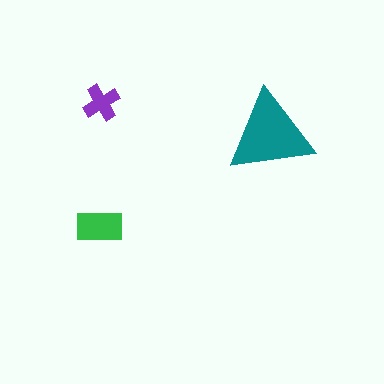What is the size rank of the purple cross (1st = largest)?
3rd.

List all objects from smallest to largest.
The purple cross, the green rectangle, the teal triangle.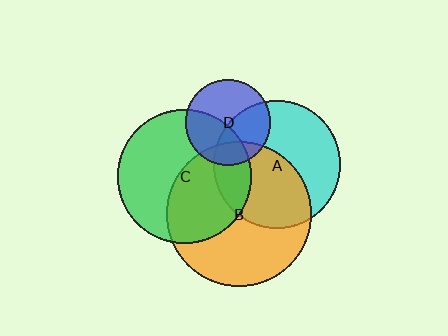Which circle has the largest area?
Circle B (orange).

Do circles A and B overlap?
Yes.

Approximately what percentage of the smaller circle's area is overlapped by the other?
Approximately 50%.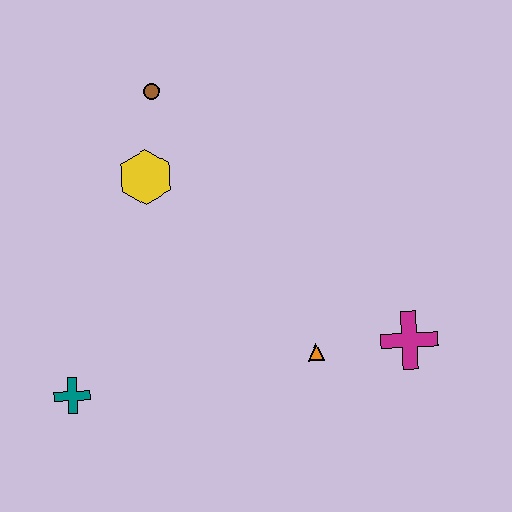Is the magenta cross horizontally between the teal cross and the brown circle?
No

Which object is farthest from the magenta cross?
The brown circle is farthest from the magenta cross.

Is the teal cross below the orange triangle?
Yes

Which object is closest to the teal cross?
The yellow hexagon is closest to the teal cross.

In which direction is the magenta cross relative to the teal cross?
The magenta cross is to the right of the teal cross.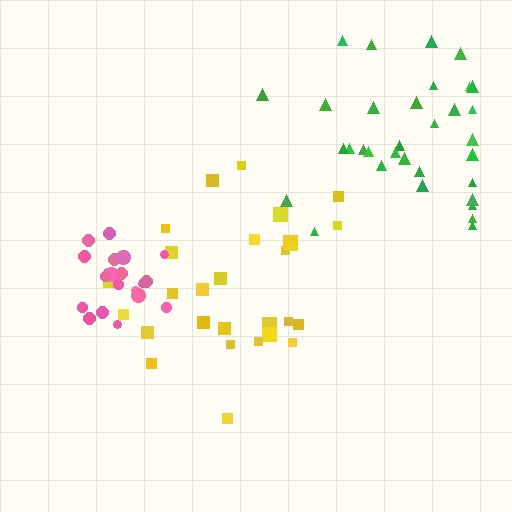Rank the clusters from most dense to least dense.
pink, green, yellow.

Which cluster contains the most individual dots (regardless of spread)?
Green (33).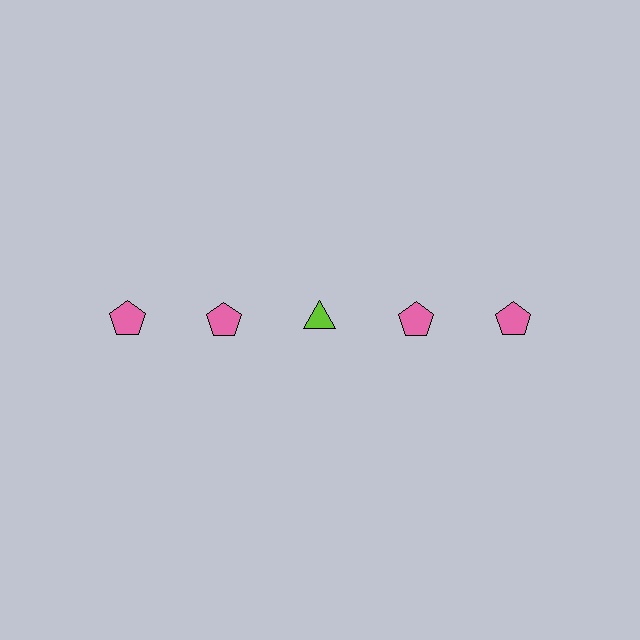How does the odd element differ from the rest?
It differs in both color (lime instead of pink) and shape (triangle instead of pentagon).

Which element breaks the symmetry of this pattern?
The lime triangle in the top row, center column breaks the symmetry. All other shapes are pink pentagons.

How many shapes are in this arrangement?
There are 5 shapes arranged in a grid pattern.